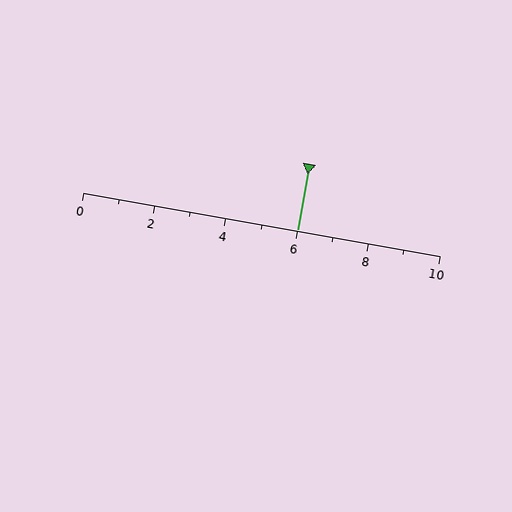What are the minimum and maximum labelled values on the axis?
The axis runs from 0 to 10.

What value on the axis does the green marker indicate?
The marker indicates approximately 6.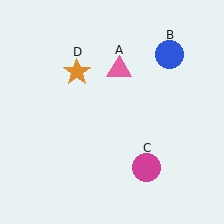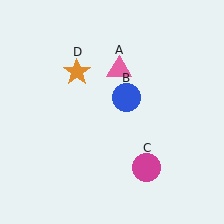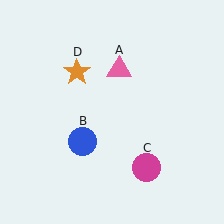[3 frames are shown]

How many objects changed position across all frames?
1 object changed position: blue circle (object B).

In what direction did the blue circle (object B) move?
The blue circle (object B) moved down and to the left.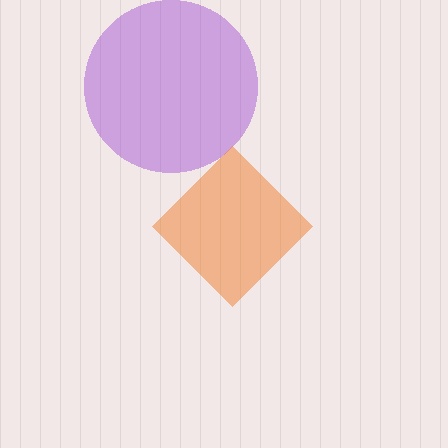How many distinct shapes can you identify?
There are 2 distinct shapes: a purple circle, an orange diamond.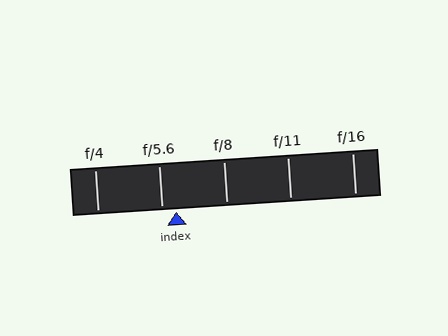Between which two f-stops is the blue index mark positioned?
The index mark is between f/5.6 and f/8.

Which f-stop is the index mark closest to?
The index mark is closest to f/5.6.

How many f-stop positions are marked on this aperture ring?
There are 5 f-stop positions marked.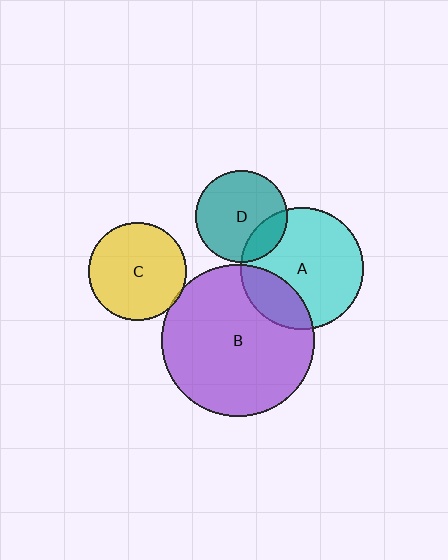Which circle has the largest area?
Circle B (purple).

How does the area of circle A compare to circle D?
Approximately 1.8 times.